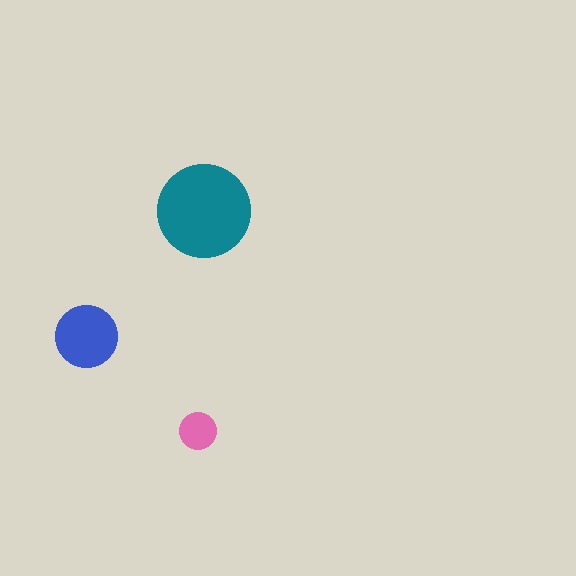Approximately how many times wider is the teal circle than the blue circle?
About 1.5 times wider.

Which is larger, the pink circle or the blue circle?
The blue one.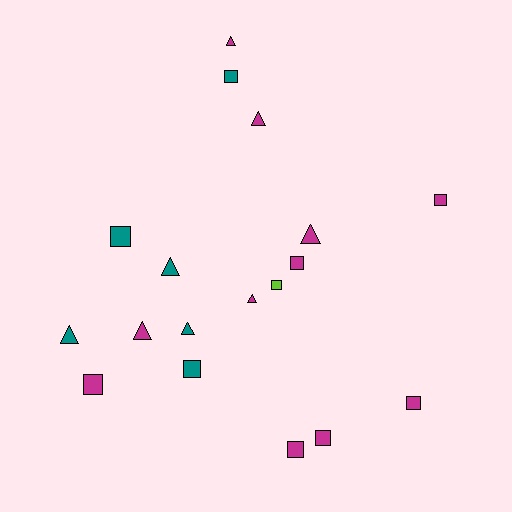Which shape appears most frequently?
Square, with 10 objects.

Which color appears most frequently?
Magenta, with 11 objects.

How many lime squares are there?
There is 1 lime square.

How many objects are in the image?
There are 18 objects.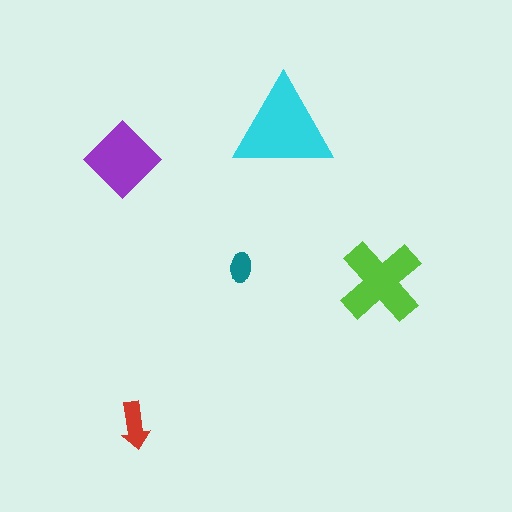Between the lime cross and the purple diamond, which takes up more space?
The lime cross.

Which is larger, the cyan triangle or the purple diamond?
The cyan triangle.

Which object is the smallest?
The teal ellipse.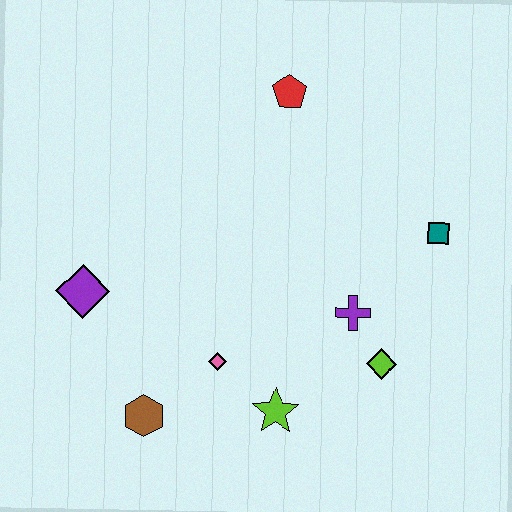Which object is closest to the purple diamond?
The brown hexagon is closest to the purple diamond.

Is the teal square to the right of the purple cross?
Yes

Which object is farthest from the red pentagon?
The brown hexagon is farthest from the red pentagon.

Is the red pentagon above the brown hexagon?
Yes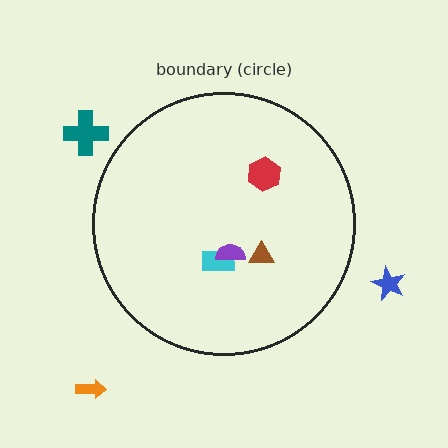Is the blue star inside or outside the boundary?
Outside.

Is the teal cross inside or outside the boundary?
Outside.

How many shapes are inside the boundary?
4 inside, 3 outside.